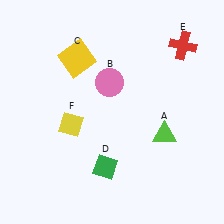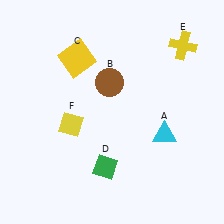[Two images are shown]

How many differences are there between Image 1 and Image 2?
There are 3 differences between the two images.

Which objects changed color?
A changed from lime to cyan. B changed from pink to brown. E changed from red to yellow.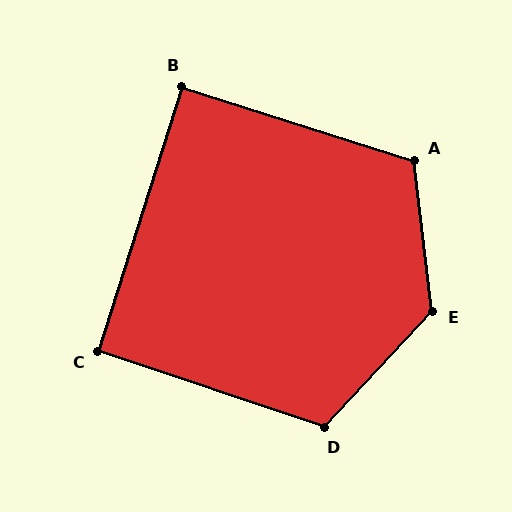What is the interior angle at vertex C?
Approximately 91 degrees (approximately right).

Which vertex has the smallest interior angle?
B, at approximately 90 degrees.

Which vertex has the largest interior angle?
E, at approximately 130 degrees.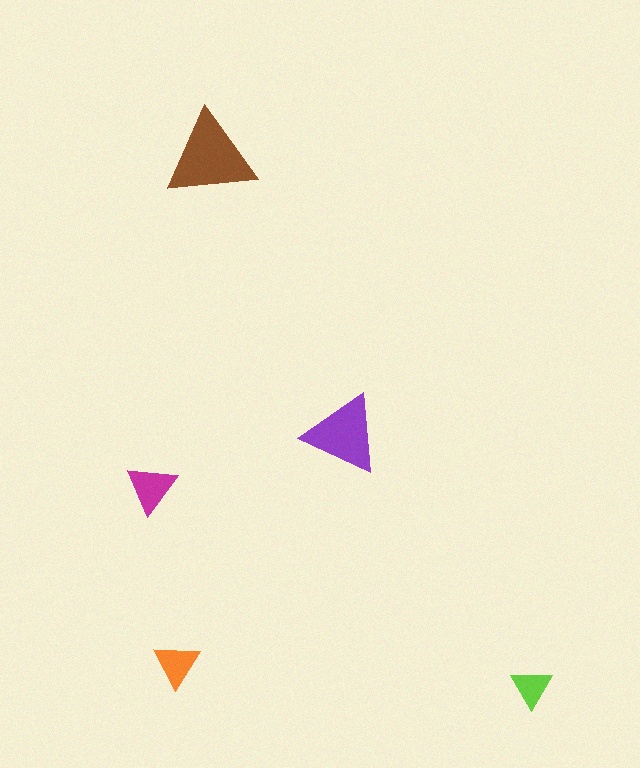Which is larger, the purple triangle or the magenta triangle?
The purple one.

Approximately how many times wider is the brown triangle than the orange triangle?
About 2 times wider.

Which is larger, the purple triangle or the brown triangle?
The brown one.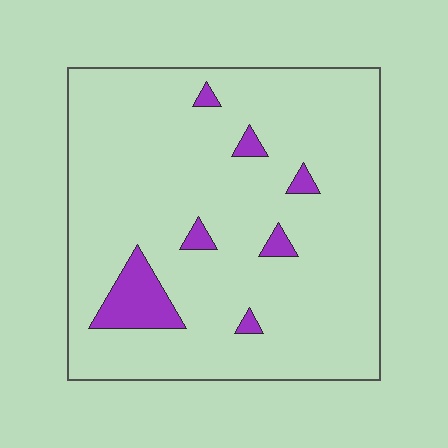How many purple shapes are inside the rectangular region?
7.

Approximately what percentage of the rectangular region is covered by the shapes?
Approximately 10%.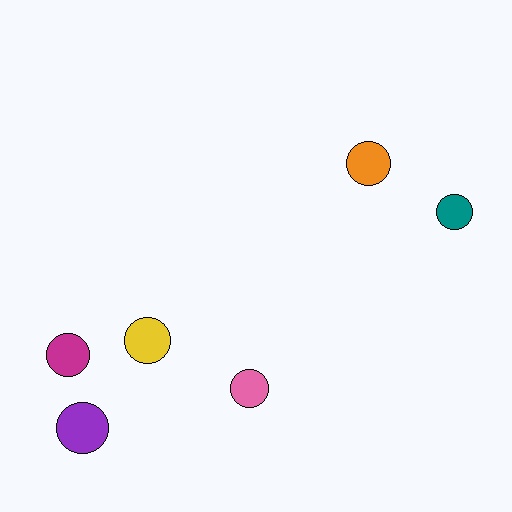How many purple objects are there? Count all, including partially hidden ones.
There is 1 purple object.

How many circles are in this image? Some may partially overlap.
There are 6 circles.